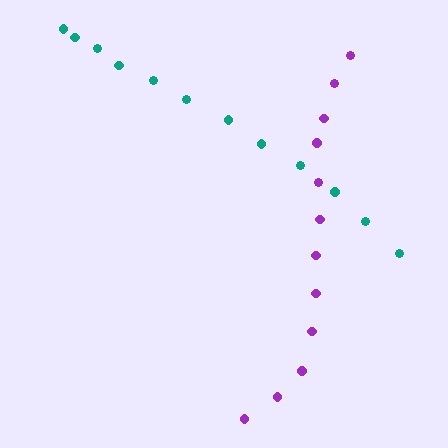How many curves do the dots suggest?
There are 2 distinct paths.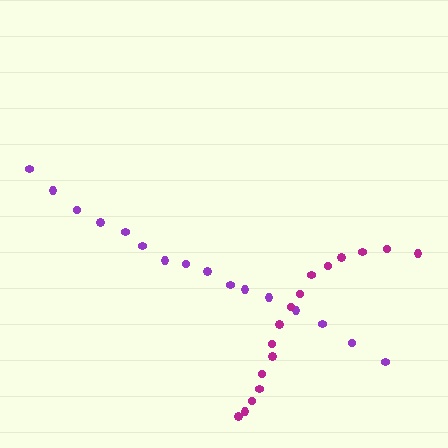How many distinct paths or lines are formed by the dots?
There are 2 distinct paths.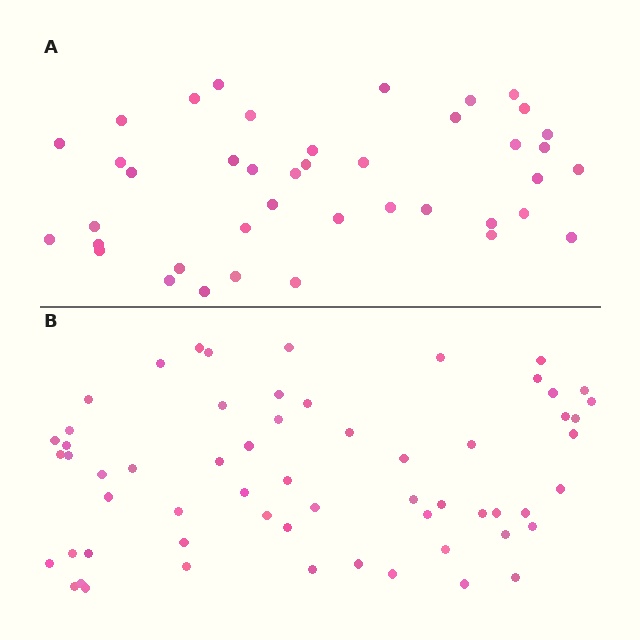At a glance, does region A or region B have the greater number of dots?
Region B (the bottom region) has more dots.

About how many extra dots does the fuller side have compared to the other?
Region B has approximately 20 more dots than region A.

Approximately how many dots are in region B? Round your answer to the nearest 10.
About 60 dots.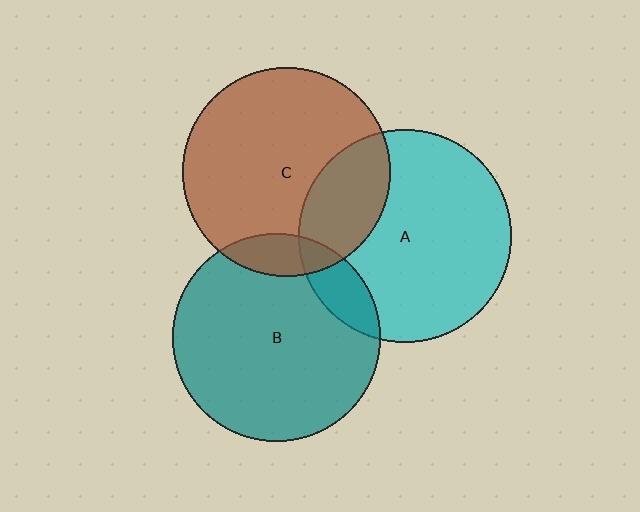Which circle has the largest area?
Circle A (cyan).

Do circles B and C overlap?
Yes.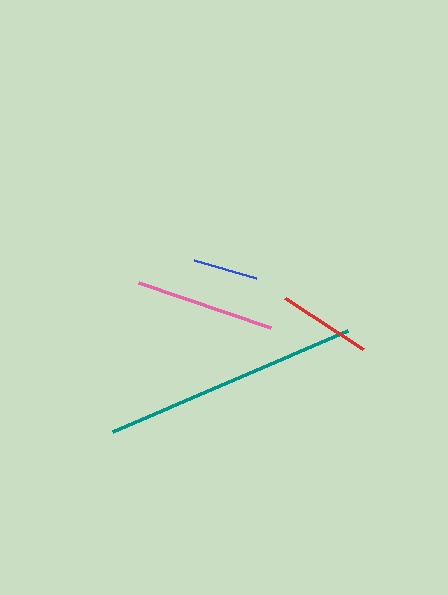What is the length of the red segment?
The red segment is approximately 93 pixels long.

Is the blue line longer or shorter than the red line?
The red line is longer than the blue line.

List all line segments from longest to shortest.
From longest to shortest: teal, pink, red, blue.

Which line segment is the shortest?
The blue line is the shortest at approximately 64 pixels.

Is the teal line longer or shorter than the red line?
The teal line is longer than the red line.